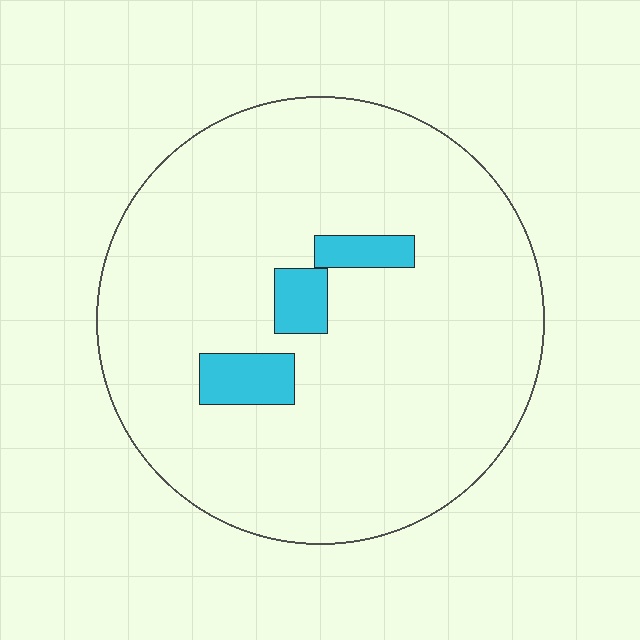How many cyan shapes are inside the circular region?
3.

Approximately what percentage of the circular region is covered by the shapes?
Approximately 10%.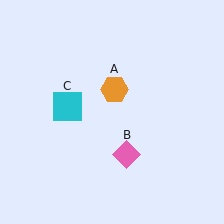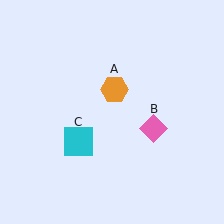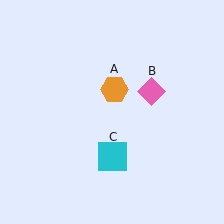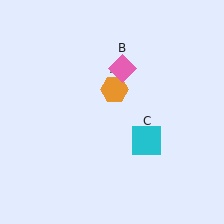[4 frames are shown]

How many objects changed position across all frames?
2 objects changed position: pink diamond (object B), cyan square (object C).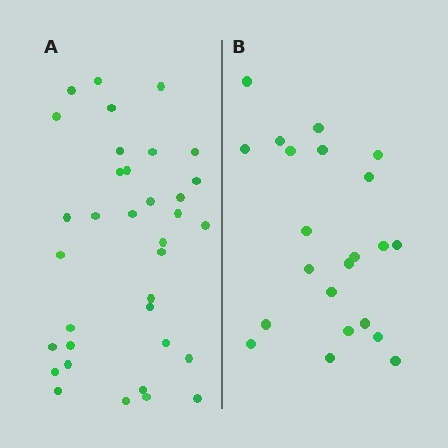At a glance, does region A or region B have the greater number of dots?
Region A (the left region) has more dots.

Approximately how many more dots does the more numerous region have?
Region A has approximately 15 more dots than region B.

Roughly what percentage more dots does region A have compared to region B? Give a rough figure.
About 60% more.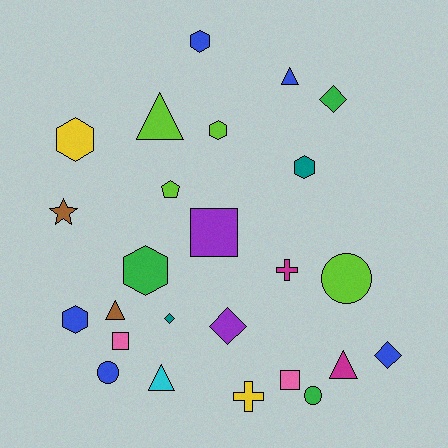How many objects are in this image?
There are 25 objects.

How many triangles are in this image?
There are 5 triangles.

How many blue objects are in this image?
There are 5 blue objects.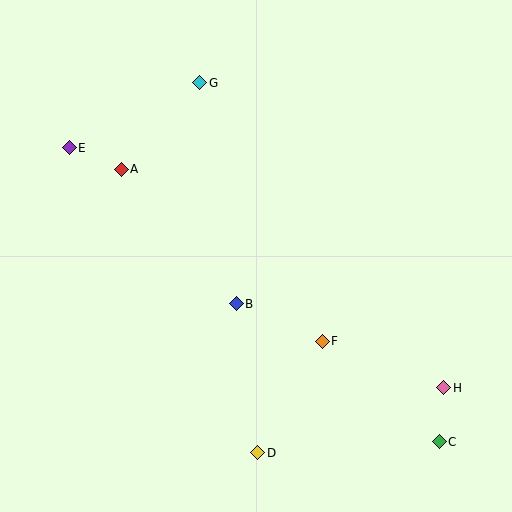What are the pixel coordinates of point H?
Point H is at (444, 388).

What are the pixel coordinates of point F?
Point F is at (322, 341).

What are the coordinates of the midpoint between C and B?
The midpoint between C and B is at (338, 373).